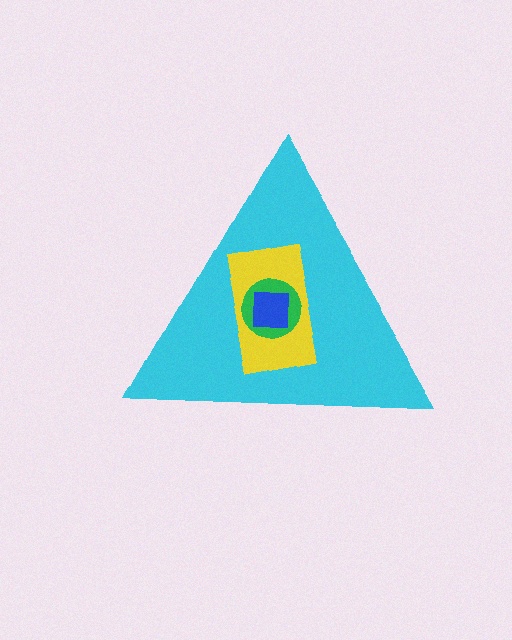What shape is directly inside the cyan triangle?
The yellow rectangle.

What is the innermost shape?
The blue square.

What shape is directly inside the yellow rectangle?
The green circle.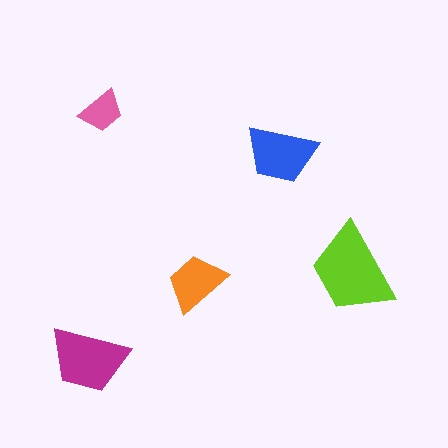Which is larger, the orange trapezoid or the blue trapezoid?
The blue one.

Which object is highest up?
The pink trapezoid is topmost.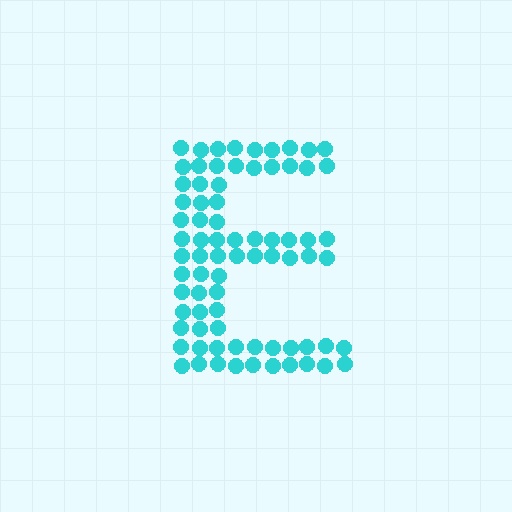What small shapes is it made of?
It is made of small circles.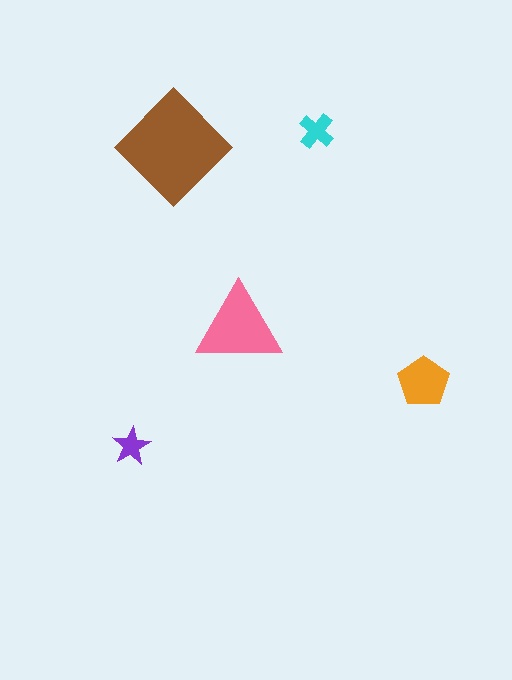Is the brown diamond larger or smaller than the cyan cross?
Larger.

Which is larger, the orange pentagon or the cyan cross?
The orange pentagon.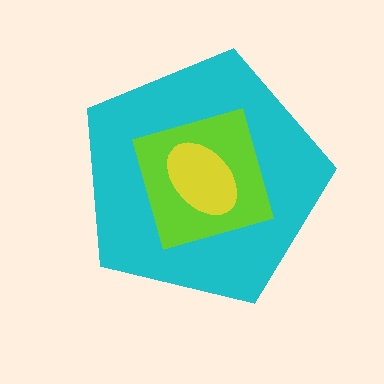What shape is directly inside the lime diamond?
The yellow ellipse.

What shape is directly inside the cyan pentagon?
The lime diamond.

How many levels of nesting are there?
3.